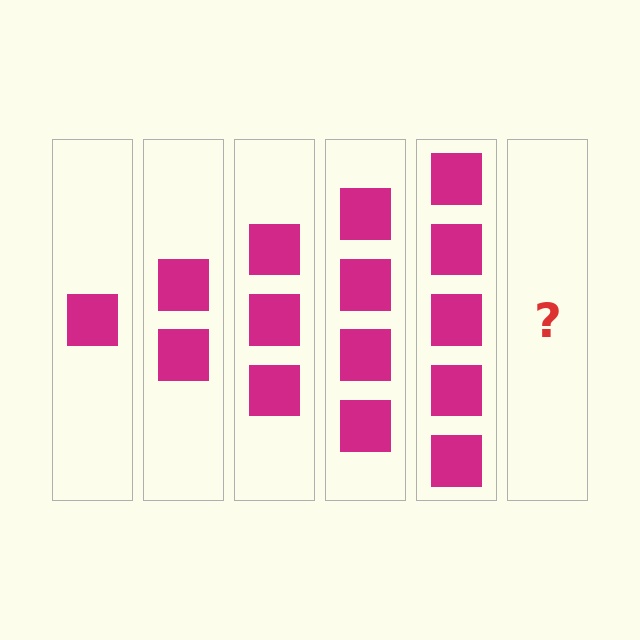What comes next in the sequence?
The next element should be 6 squares.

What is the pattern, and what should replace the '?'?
The pattern is that each step adds one more square. The '?' should be 6 squares.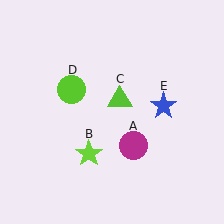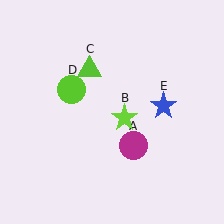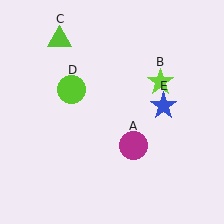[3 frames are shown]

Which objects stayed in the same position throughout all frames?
Magenta circle (object A) and lime circle (object D) and blue star (object E) remained stationary.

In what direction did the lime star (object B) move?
The lime star (object B) moved up and to the right.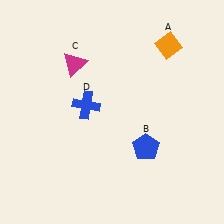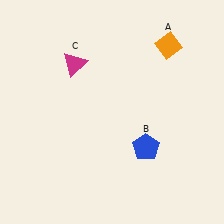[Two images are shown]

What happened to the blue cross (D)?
The blue cross (D) was removed in Image 2. It was in the top-left area of Image 1.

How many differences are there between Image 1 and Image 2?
There is 1 difference between the two images.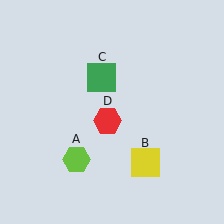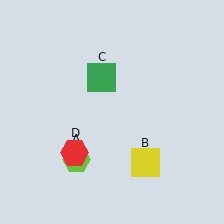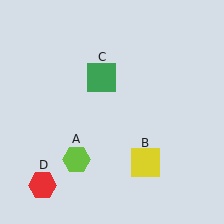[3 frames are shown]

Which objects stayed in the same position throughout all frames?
Lime hexagon (object A) and yellow square (object B) and green square (object C) remained stationary.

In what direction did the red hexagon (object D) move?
The red hexagon (object D) moved down and to the left.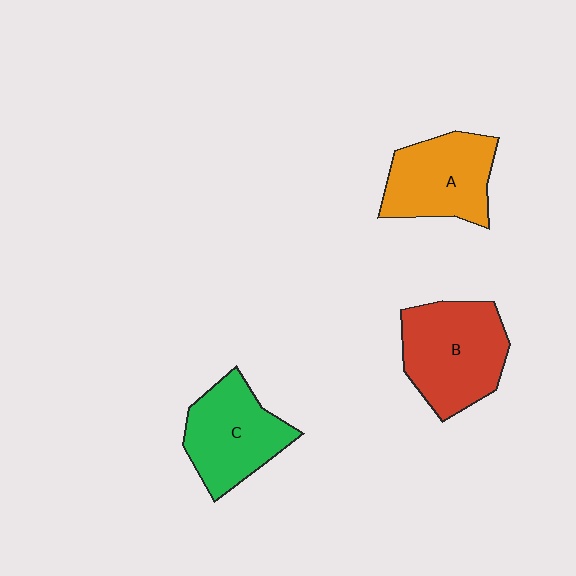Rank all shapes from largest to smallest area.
From largest to smallest: B (red), C (green), A (orange).